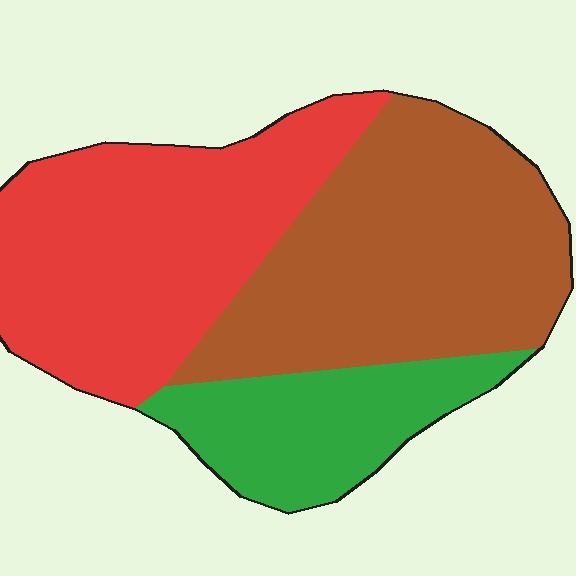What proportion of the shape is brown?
Brown covers 41% of the shape.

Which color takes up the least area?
Green, at roughly 20%.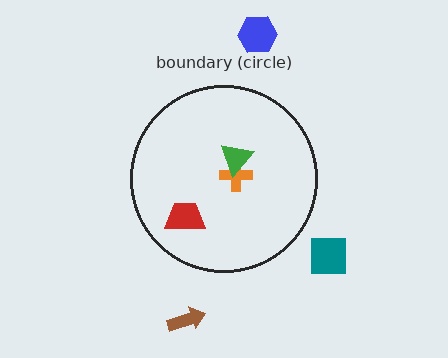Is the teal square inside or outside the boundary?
Outside.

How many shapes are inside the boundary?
3 inside, 3 outside.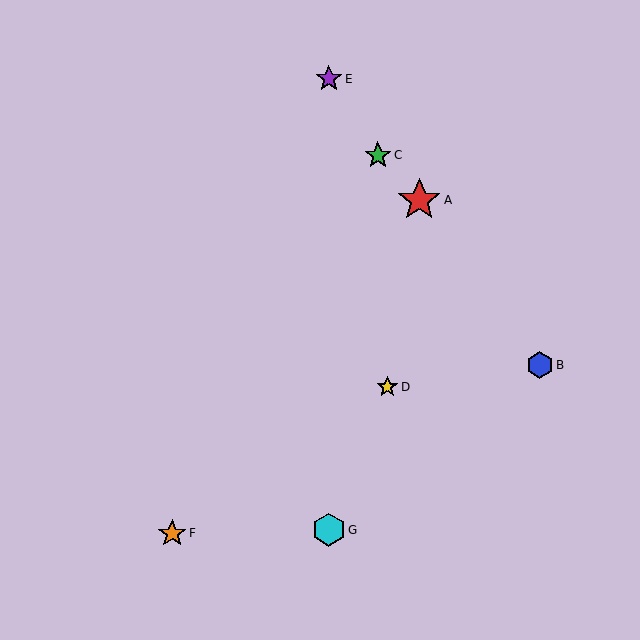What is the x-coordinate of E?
Object E is at x≈329.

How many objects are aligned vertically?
2 objects (E, G) are aligned vertically.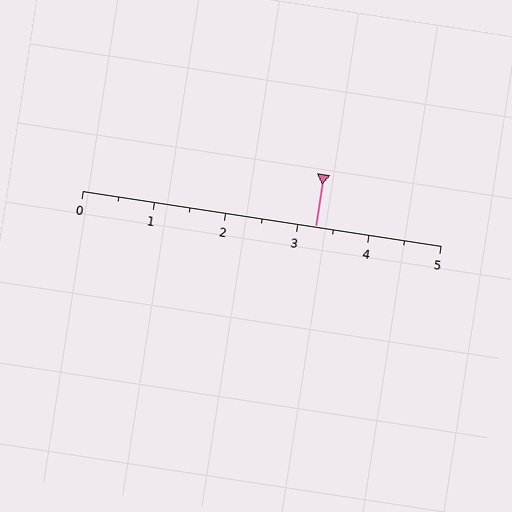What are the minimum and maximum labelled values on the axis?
The axis runs from 0 to 5.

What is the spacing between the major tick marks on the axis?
The major ticks are spaced 1 apart.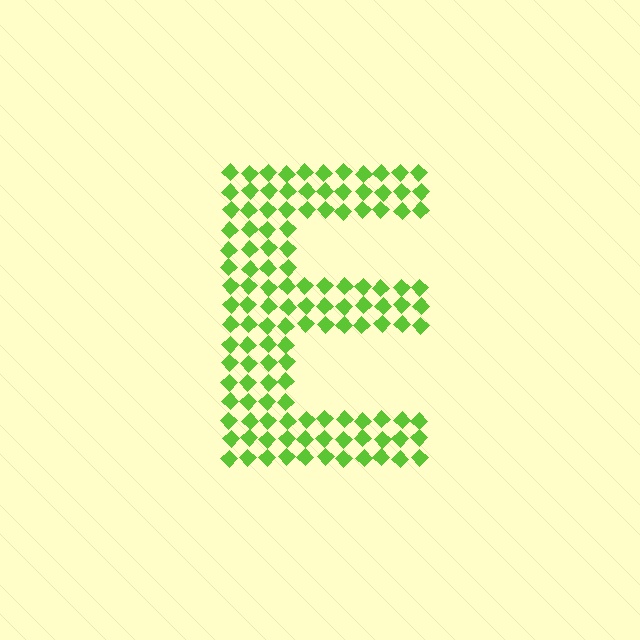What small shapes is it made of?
It is made of small diamonds.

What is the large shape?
The large shape is the letter E.